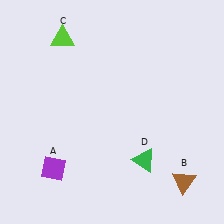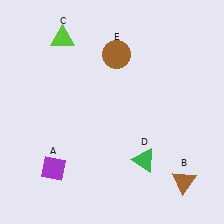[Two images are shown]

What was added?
A brown circle (E) was added in Image 2.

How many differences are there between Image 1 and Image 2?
There is 1 difference between the two images.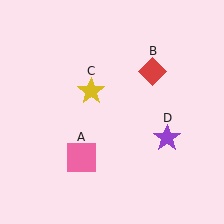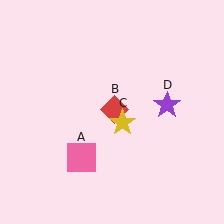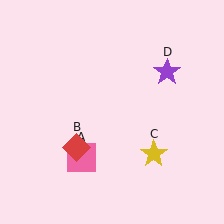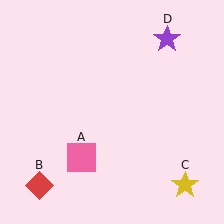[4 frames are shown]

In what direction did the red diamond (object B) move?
The red diamond (object B) moved down and to the left.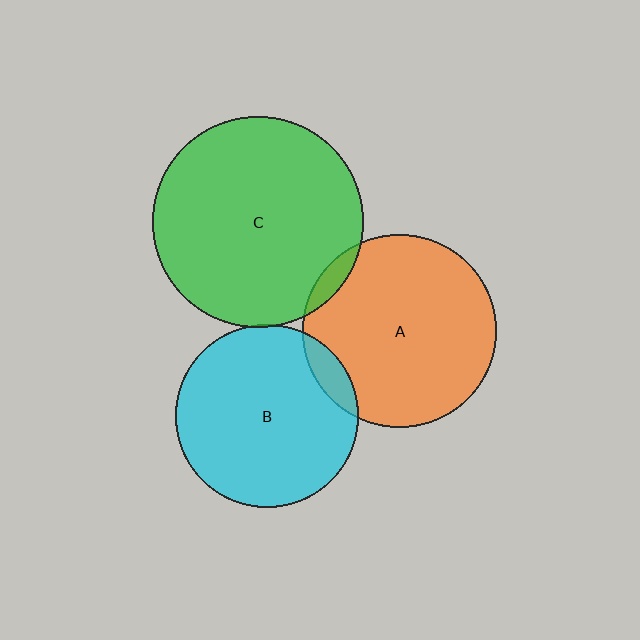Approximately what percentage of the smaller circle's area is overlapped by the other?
Approximately 10%.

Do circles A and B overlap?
Yes.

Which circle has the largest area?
Circle C (green).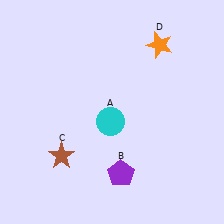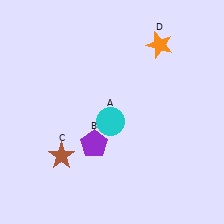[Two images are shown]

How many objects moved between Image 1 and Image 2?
1 object moved between the two images.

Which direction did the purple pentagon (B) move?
The purple pentagon (B) moved up.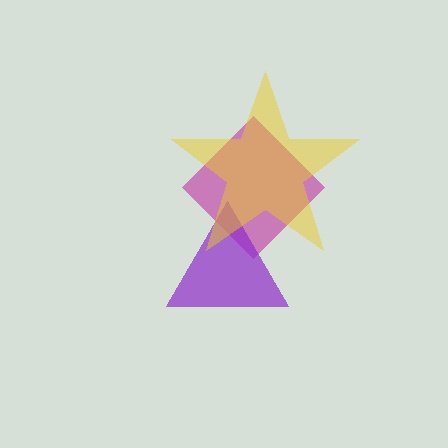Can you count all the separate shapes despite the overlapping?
Yes, there are 3 separate shapes.